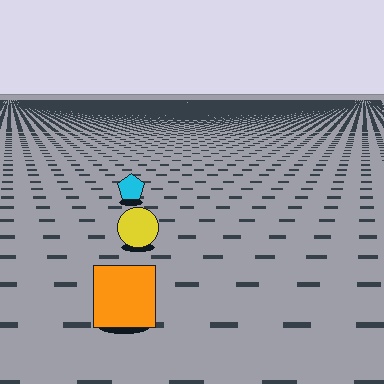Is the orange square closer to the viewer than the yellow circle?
Yes. The orange square is closer — you can tell from the texture gradient: the ground texture is coarser near it.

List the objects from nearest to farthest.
From nearest to farthest: the orange square, the yellow circle, the cyan pentagon.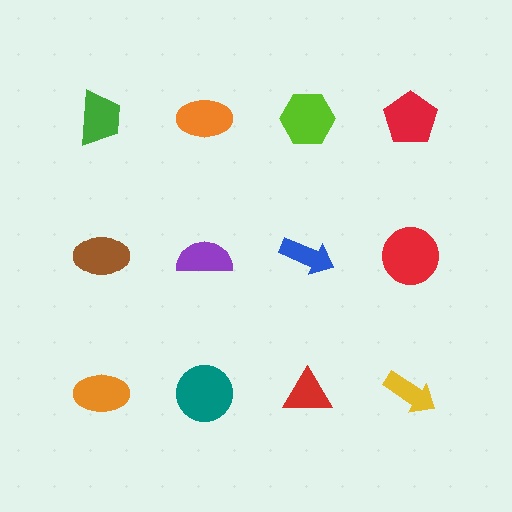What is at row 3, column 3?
A red triangle.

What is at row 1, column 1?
A green trapezoid.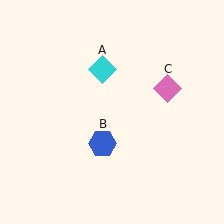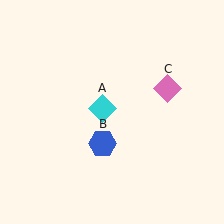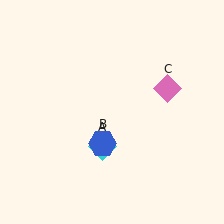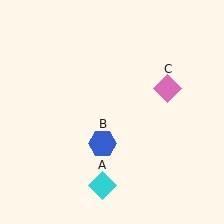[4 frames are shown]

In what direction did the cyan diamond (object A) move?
The cyan diamond (object A) moved down.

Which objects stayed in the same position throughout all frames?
Blue hexagon (object B) and pink diamond (object C) remained stationary.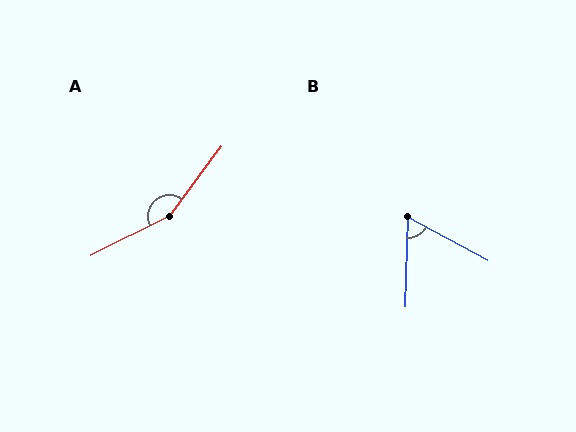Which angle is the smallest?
B, at approximately 63 degrees.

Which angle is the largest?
A, at approximately 153 degrees.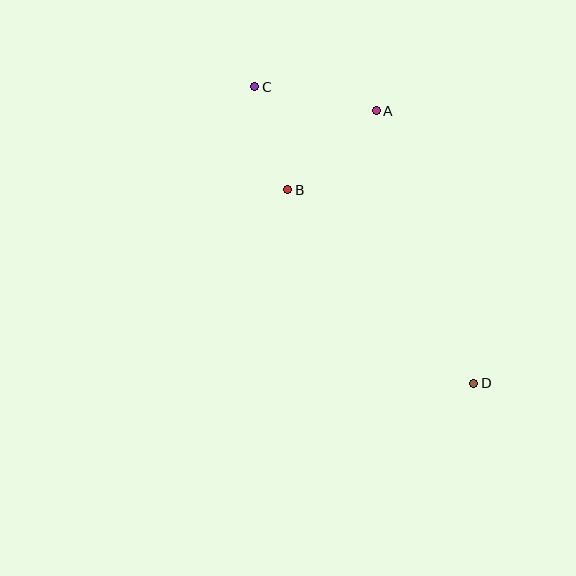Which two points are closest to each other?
Points B and C are closest to each other.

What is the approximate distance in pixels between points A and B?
The distance between A and B is approximately 119 pixels.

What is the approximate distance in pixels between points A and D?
The distance between A and D is approximately 289 pixels.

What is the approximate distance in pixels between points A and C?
The distance between A and C is approximately 124 pixels.